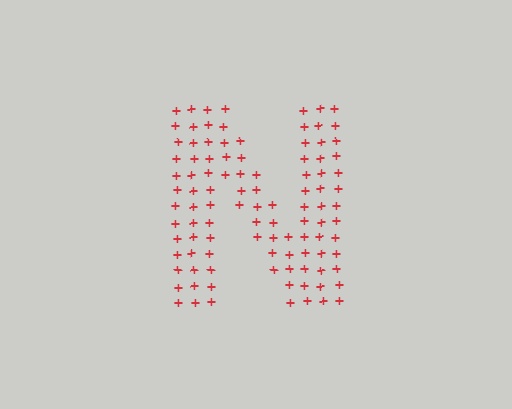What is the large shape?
The large shape is the letter N.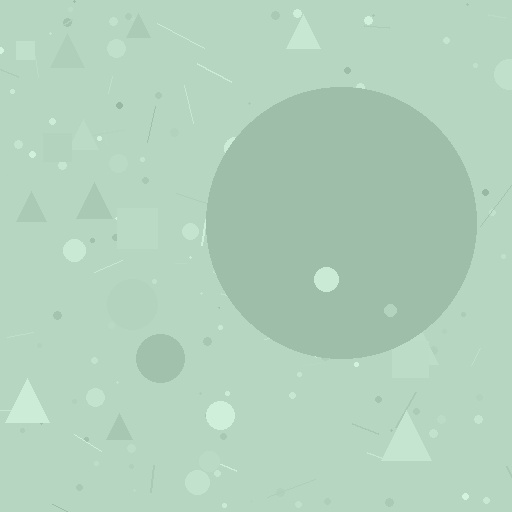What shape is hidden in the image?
A circle is hidden in the image.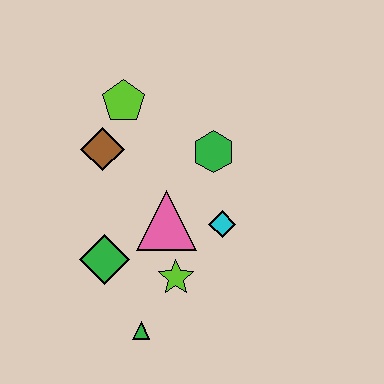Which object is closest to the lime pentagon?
The brown diamond is closest to the lime pentagon.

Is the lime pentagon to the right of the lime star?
No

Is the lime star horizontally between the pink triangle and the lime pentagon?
No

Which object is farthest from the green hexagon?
The green triangle is farthest from the green hexagon.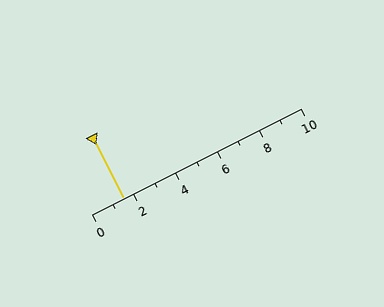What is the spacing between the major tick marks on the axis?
The major ticks are spaced 2 apart.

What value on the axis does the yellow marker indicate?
The marker indicates approximately 1.5.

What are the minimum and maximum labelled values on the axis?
The axis runs from 0 to 10.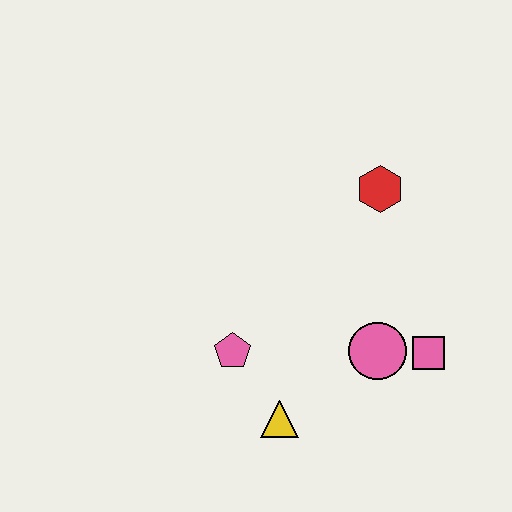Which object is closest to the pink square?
The pink circle is closest to the pink square.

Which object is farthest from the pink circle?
The red hexagon is farthest from the pink circle.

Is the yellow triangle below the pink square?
Yes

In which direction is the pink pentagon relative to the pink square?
The pink pentagon is to the left of the pink square.